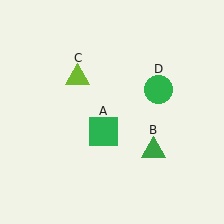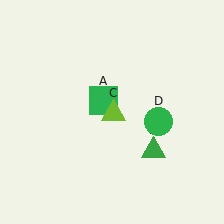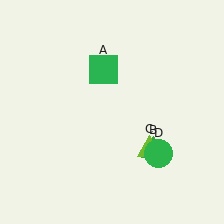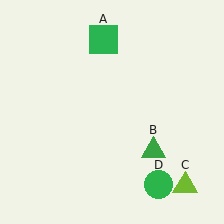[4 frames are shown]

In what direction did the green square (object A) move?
The green square (object A) moved up.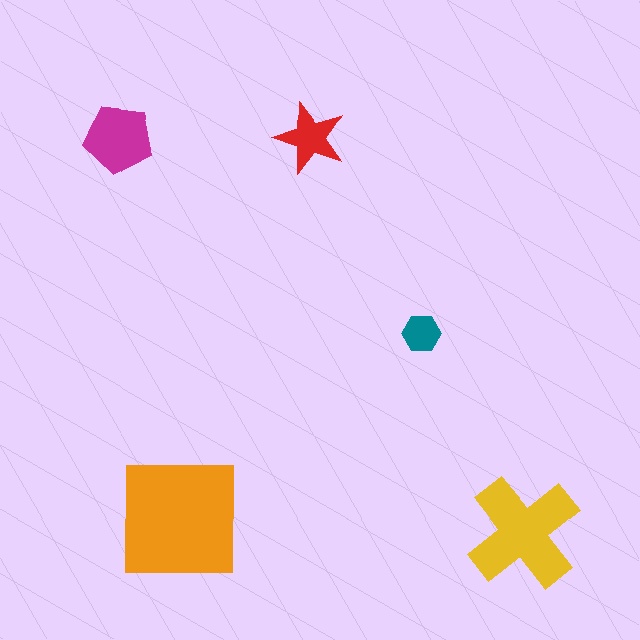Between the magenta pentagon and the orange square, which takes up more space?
The orange square.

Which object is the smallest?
The teal hexagon.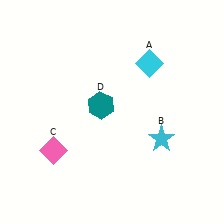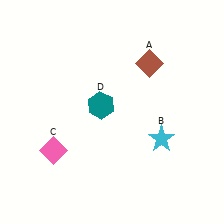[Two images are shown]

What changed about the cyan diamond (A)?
In Image 1, A is cyan. In Image 2, it changed to brown.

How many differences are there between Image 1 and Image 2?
There is 1 difference between the two images.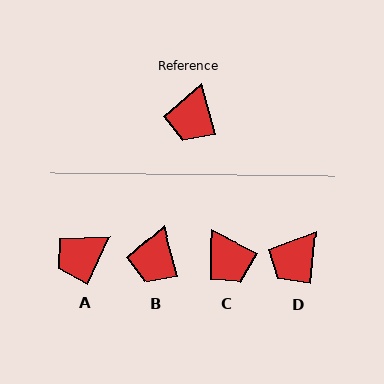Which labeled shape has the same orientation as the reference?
B.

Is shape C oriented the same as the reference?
No, it is off by about 48 degrees.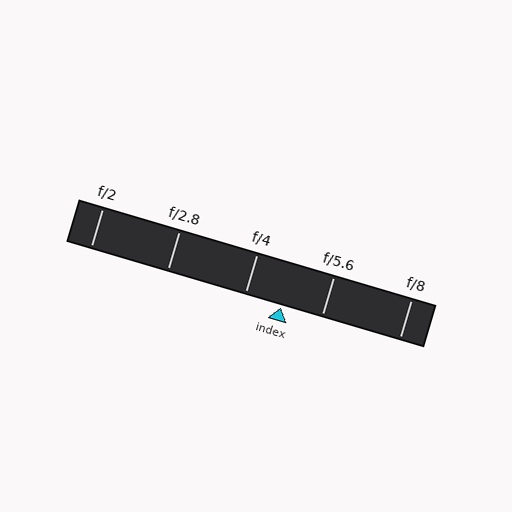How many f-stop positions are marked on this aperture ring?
There are 5 f-stop positions marked.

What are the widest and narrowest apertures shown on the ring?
The widest aperture shown is f/2 and the narrowest is f/8.